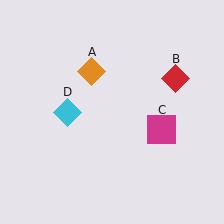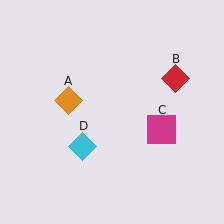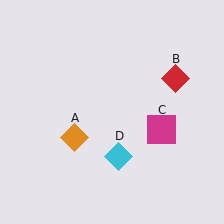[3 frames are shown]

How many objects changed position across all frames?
2 objects changed position: orange diamond (object A), cyan diamond (object D).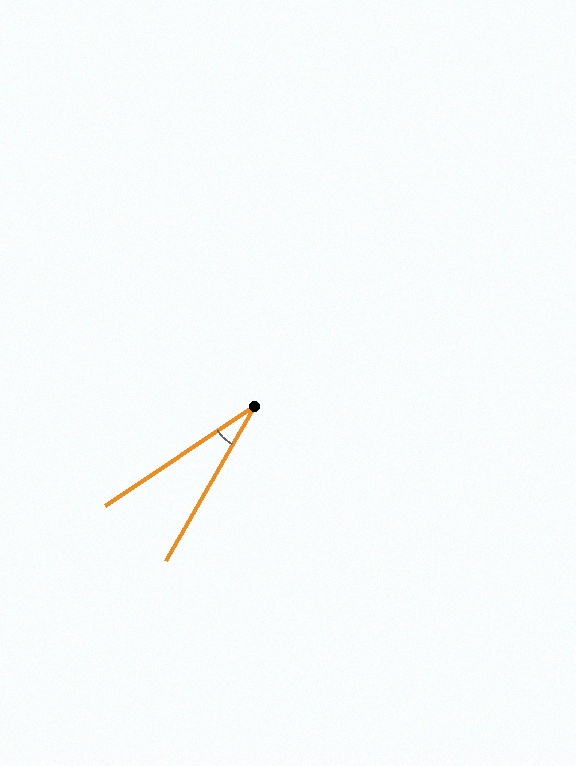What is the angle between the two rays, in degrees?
Approximately 26 degrees.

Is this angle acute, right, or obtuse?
It is acute.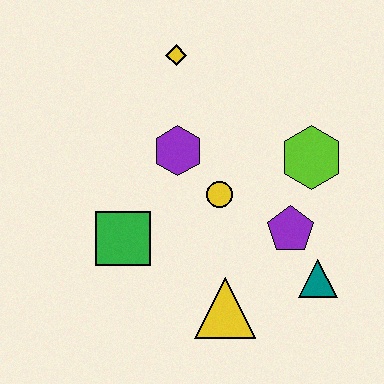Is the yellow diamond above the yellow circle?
Yes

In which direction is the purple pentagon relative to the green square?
The purple pentagon is to the right of the green square.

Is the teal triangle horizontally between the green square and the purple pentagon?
No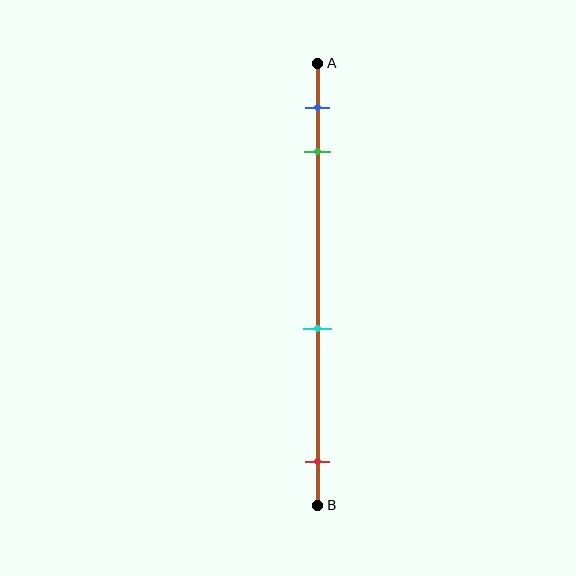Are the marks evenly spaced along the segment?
No, the marks are not evenly spaced.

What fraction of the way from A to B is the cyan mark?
The cyan mark is approximately 60% (0.6) of the way from A to B.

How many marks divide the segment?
There are 4 marks dividing the segment.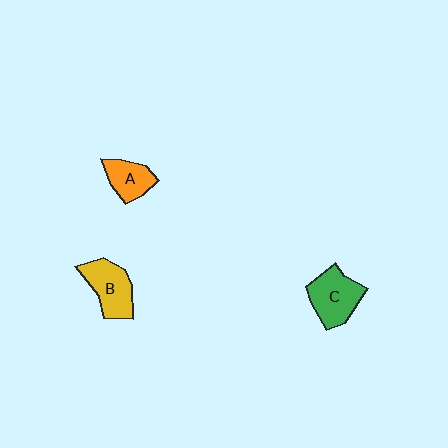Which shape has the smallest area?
Shape A (orange).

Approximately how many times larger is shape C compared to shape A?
Approximately 1.5 times.